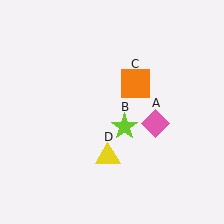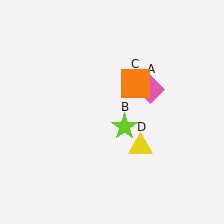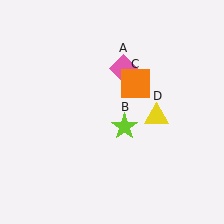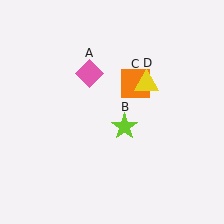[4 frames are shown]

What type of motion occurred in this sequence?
The pink diamond (object A), yellow triangle (object D) rotated counterclockwise around the center of the scene.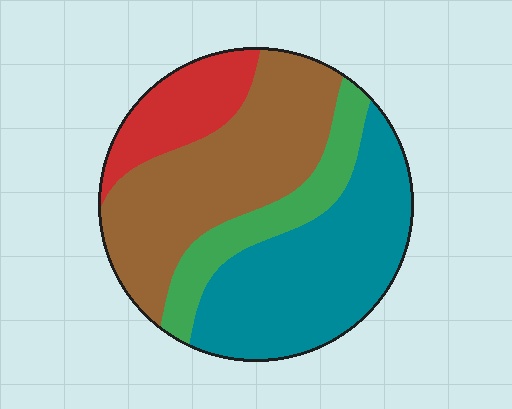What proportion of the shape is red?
Red covers around 15% of the shape.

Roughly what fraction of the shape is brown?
Brown takes up between a quarter and a half of the shape.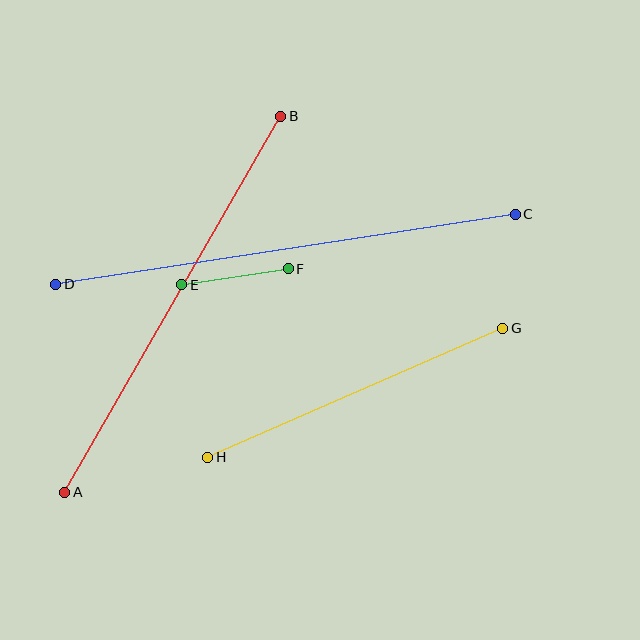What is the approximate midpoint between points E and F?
The midpoint is at approximately (235, 277) pixels.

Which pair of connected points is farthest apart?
Points C and D are farthest apart.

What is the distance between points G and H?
The distance is approximately 322 pixels.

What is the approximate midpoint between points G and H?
The midpoint is at approximately (355, 393) pixels.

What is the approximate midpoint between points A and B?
The midpoint is at approximately (173, 304) pixels.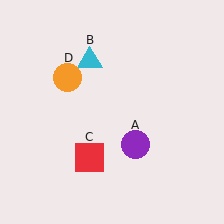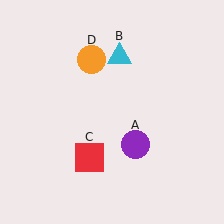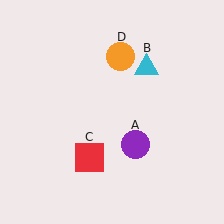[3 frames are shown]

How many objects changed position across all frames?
2 objects changed position: cyan triangle (object B), orange circle (object D).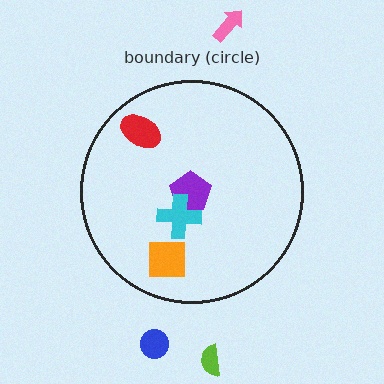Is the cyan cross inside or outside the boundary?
Inside.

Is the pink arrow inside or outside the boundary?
Outside.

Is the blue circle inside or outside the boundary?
Outside.